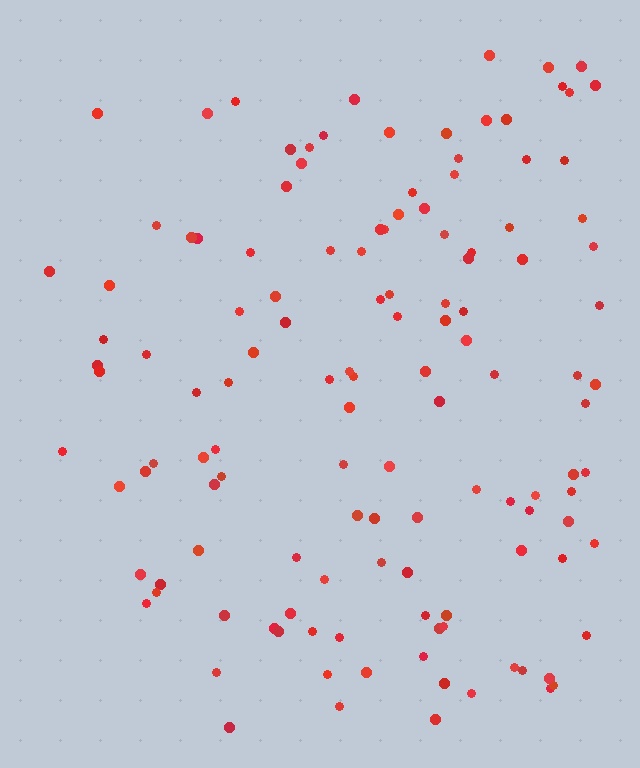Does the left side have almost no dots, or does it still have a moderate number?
Still a moderate number, just noticeably fewer than the right.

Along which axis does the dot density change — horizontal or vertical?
Horizontal.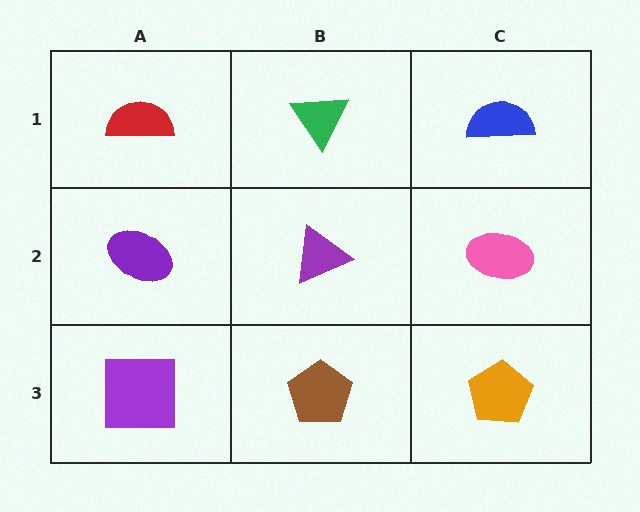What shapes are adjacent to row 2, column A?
A red semicircle (row 1, column A), a purple square (row 3, column A), a purple triangle (row 2, column B).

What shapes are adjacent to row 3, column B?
A purple triangle (row 2, column B), a purple square (row 3, column A), an orange pentagon (row 3, column C).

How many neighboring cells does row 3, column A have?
2.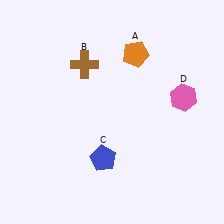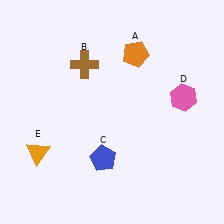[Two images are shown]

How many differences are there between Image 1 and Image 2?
There is 1 difference between the two images.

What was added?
An orange triangle (E) was added in Image 2.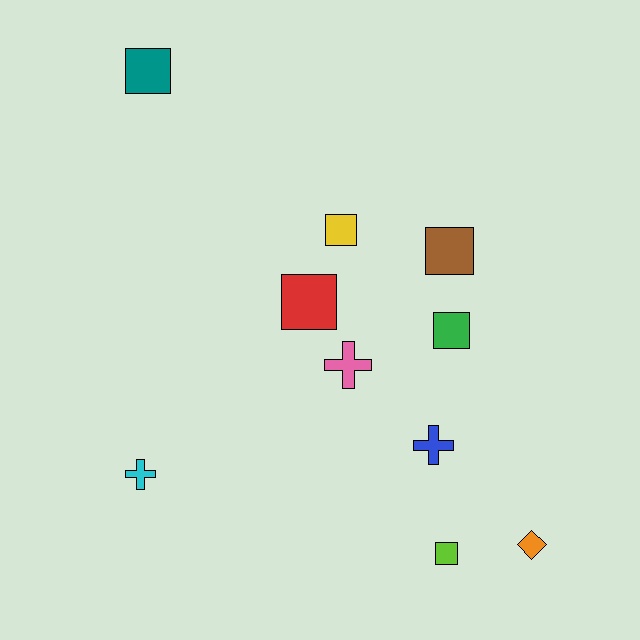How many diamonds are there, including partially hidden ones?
There is 1 diamond.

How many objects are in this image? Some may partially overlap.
There are 10 objects.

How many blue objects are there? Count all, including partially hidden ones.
There is 1 blue object.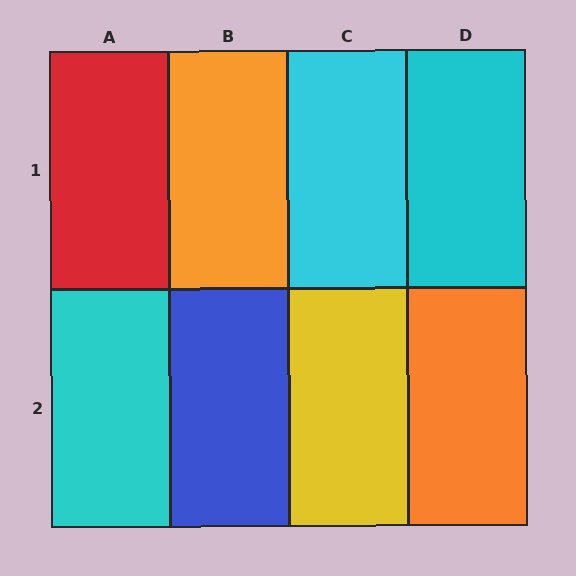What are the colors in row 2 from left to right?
Cyan, blue, yellow, orange.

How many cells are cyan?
3 cells are cyan.